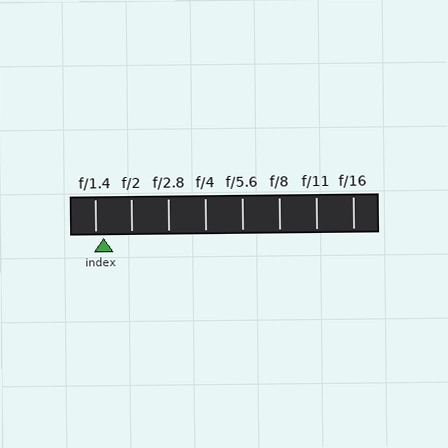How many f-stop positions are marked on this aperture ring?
There are 8 f-stop positions marked.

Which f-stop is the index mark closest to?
The index mark is closest to f/1.4.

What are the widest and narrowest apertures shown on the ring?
The widest aperture shown is f/1.4 and the narrowest is f/16.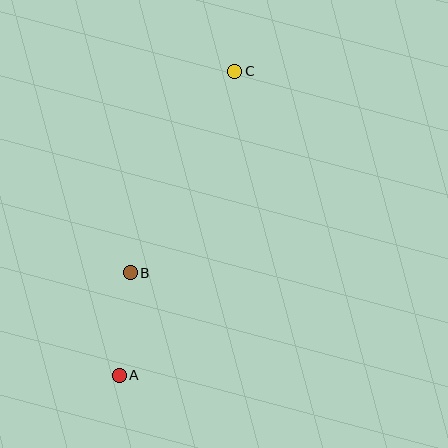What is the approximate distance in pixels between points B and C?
The distance between B and C is approximately 227 pixels.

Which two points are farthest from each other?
Points A and C are farthest from each other.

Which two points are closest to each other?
Points A and B are closest to each other.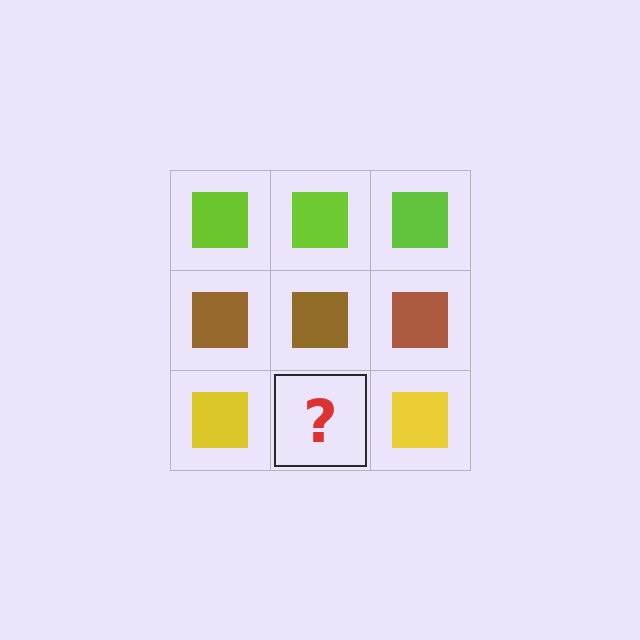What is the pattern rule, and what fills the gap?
The rule is that each row has a consistent color. The gap should be filled with a yellow square.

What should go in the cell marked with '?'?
The missing cell should contain a yellow square.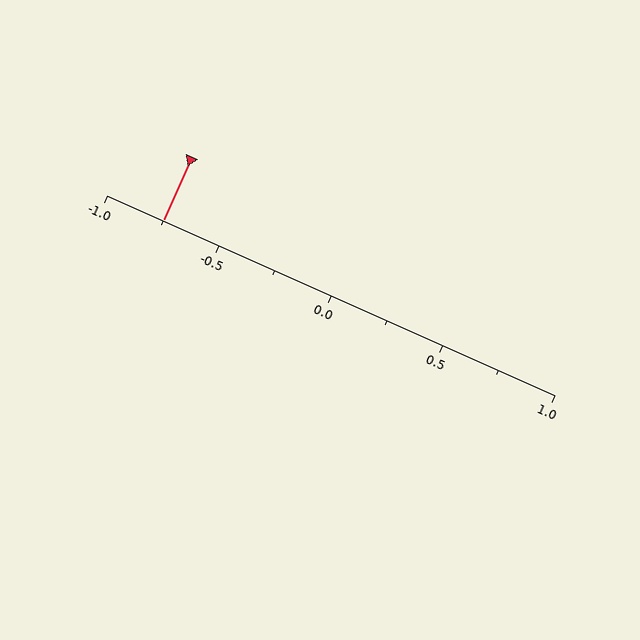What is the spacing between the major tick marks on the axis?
The major ticks are spaced 0.5 apart.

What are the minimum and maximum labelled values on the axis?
The axis runs from -1.0 to 1.0.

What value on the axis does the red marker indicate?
The marker indicates approximately -0.75.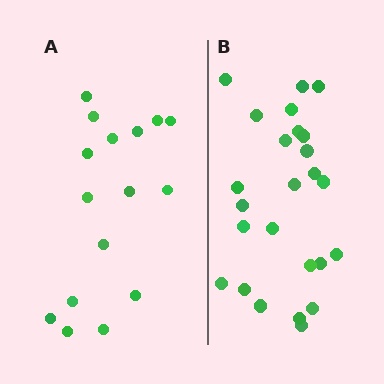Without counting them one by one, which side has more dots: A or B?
Region B (the right region) has more dots.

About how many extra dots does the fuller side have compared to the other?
Region B has roughly 8 or so more dots than region A.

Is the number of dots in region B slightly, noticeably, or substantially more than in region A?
Region B has substantially more. The ratio is roughly 1.6 to 1.